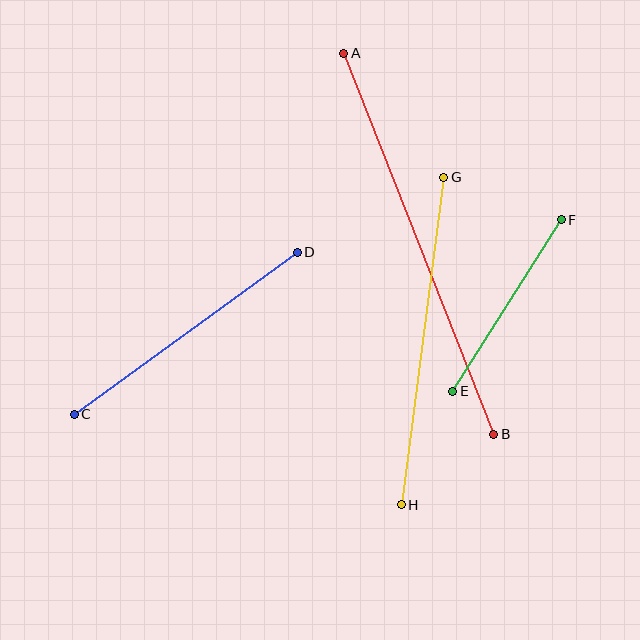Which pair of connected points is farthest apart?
Points A and B are farthest apart.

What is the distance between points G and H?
The distance is approximately 330 pixels.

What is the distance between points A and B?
The distance is approximately 409 pixels.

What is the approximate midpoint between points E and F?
The midpoint is at approximately (507, 306) pixels.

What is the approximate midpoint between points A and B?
The midpoint is at approximately (419, 244) pixels.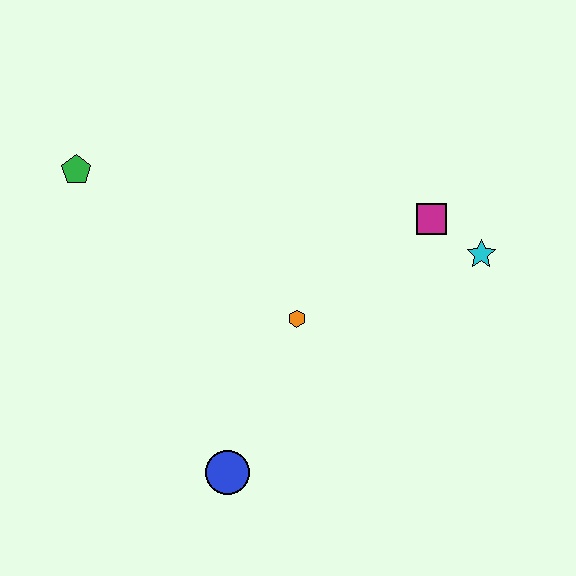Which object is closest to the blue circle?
The orange hexagon is closest to the blue circle.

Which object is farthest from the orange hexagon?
The green pentagon is farthest from the orange hexagon.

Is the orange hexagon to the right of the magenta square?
No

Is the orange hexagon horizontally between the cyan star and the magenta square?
No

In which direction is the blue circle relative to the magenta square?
The blue circle is below the magenta square.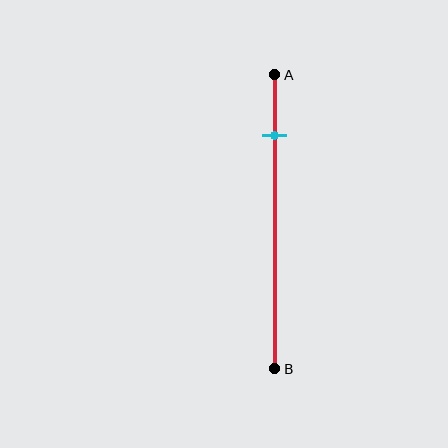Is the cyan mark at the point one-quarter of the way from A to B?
No, the mark is at about 20% from A, not at the 25% one-quarter point.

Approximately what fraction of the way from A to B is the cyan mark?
The cyan mark is approximately 20% of the way from A to B.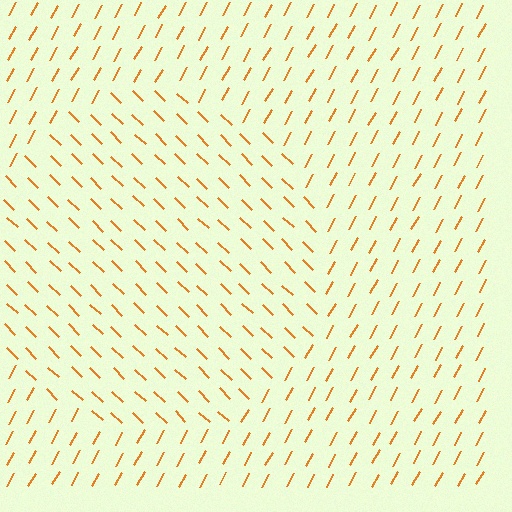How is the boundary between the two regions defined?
The boundary is defined purely by a change in line orientation (approximately 74 degrees difference). All lines are the same color and thickness.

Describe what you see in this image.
The image is filled with small orange line segments. A circle region in the image has lines oriented differently from the surrounding lines, creating a visible texture boundary.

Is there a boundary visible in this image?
Yes, there is a texture boundary formed by a change in line orientation.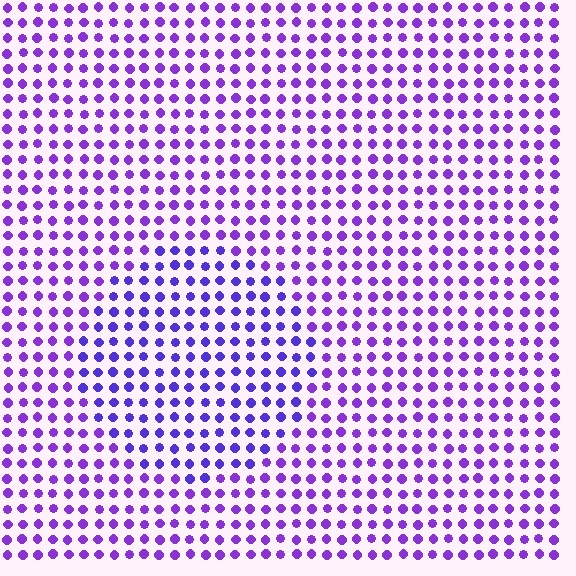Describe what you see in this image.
The image is filled with small purple elements in a uniform arrangement. A circle-shaped region is visible where the elements are tinted to a slightly different hue, forming a subtle color boundary.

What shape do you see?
I see a circle.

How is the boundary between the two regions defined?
The boundary is defined purely by a slight shift in hue (about 22 degrees). Spacing, size, and orientation are identical on both sides.